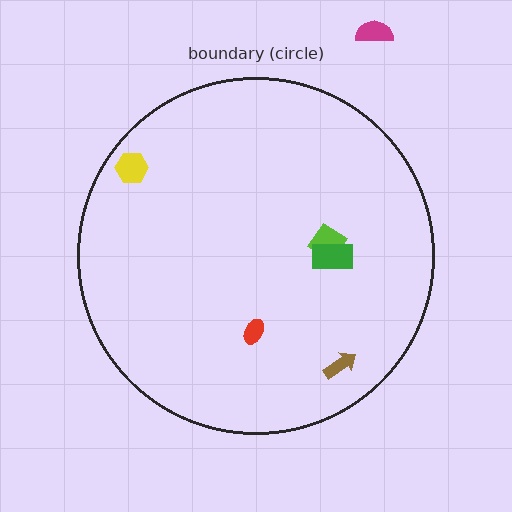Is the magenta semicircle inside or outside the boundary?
Outside.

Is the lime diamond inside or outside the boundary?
Inside.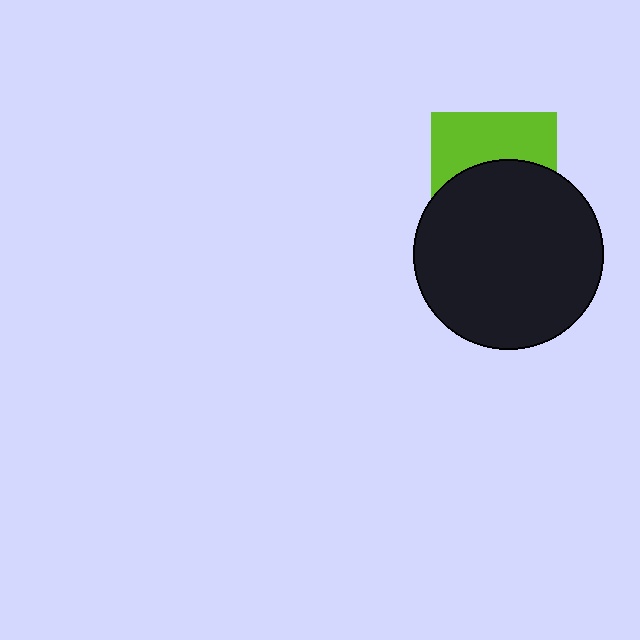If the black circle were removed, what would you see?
You would see the complete lime square.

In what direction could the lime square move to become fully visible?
The lime square could move up. That would shift it out from behind the black circle entirely.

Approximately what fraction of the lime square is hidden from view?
Roughly 55% of the lime square is hidden behind the black circle.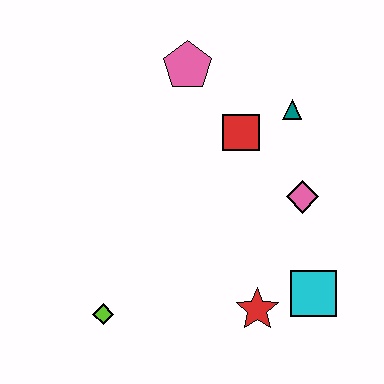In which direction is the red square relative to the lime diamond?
The red square is above the lime diamond.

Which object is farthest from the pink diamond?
The lime diamond is farthest from the pink diamond.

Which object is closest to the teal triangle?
The red square is closest to the teal triangle.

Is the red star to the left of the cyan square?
Yes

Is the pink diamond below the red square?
Yes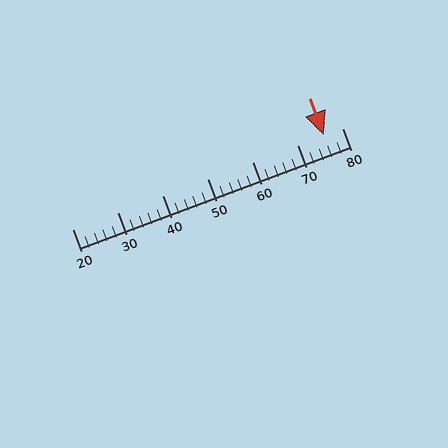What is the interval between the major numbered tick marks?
The major tick marks are spaced 10 units apart.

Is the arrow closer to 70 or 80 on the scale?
The arrow is closer to 80.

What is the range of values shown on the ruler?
The ruler shows values from 20 to 80.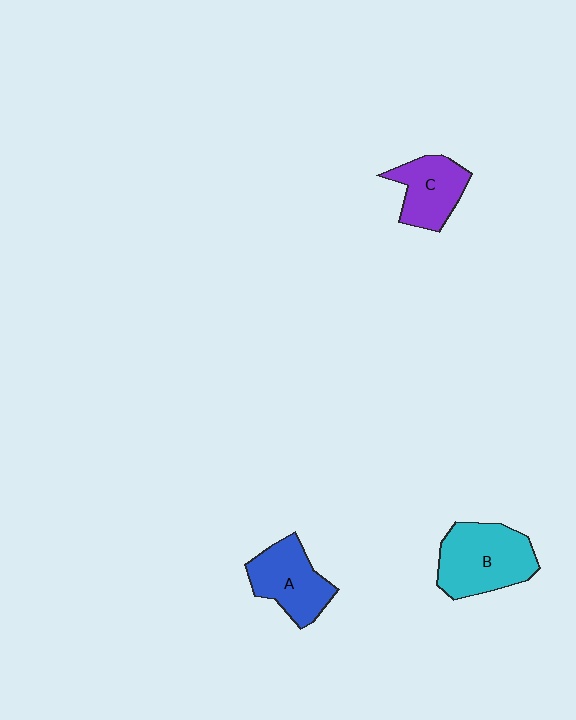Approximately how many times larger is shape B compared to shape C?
Approximately 1.5 times.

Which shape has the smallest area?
Shape C (purple).